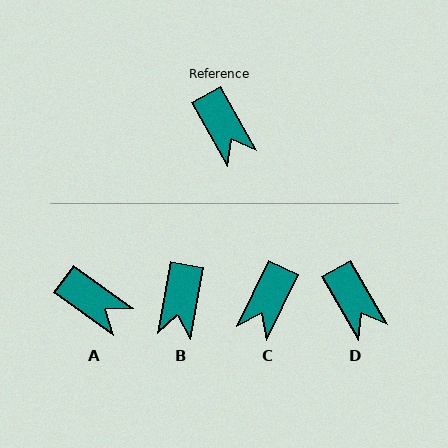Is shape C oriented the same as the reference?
No, it is off by about 55 degrees.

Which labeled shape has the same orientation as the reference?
D.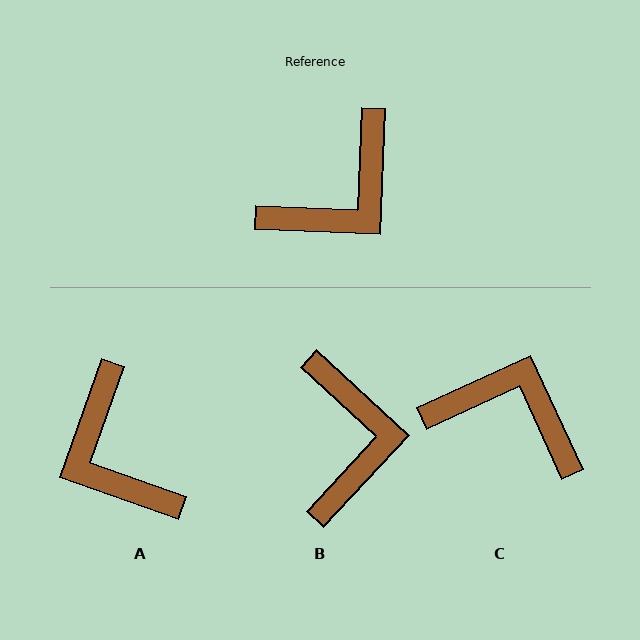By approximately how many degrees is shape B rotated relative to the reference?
Approximately 50 degrees counter-clockwise.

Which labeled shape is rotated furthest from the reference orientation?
C, about 117 degrees away.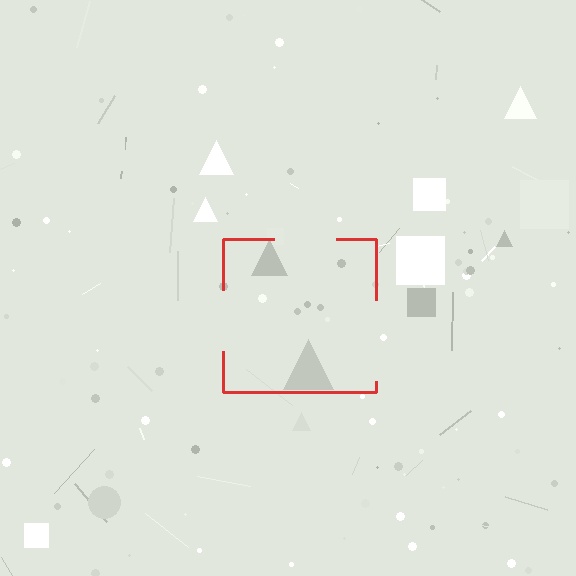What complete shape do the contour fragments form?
The contour fragments form a square.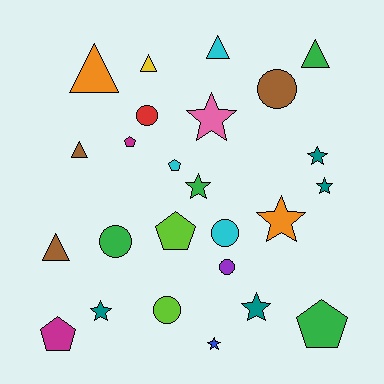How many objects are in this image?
There are 25 objects.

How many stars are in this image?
There are 8 stars.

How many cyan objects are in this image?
There are 3 cyan objects.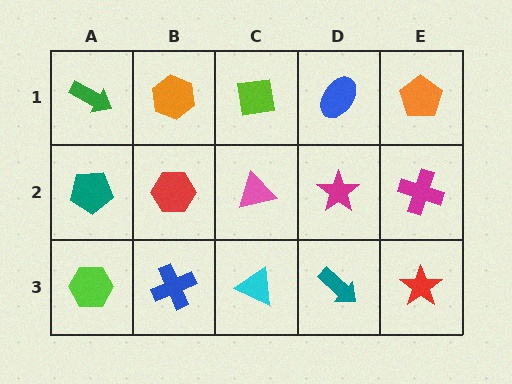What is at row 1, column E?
An orange pentagon.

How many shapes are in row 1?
5 shapes.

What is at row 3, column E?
A red star.